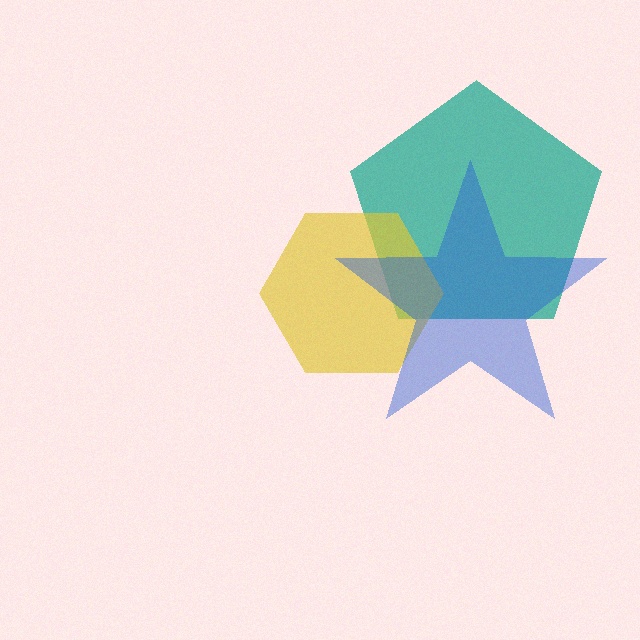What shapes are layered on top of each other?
The layered shapes are: a teal pentagon, a yellow hexagon, a blue star.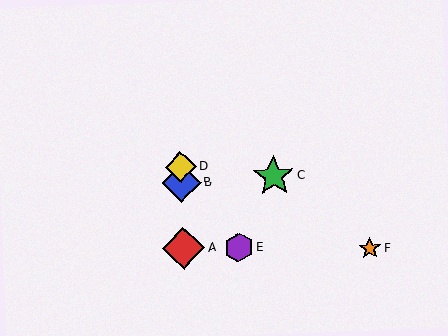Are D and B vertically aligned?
Yes, both are at x≈181.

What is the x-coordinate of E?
Object E is at x≈239.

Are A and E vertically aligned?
No, A is at x≈184 and E is at x≈239.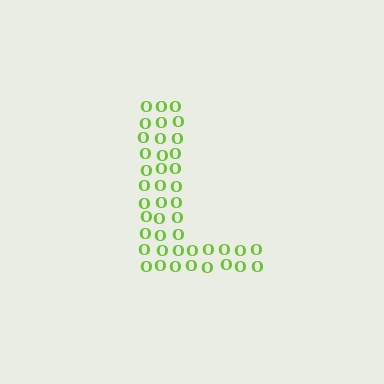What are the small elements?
The small elements are letter O's.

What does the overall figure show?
The overall figure shows the letter L.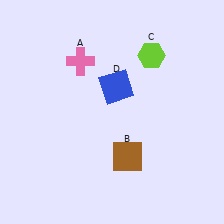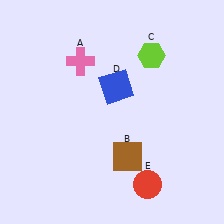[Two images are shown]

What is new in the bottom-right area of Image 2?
A red circle (E) was added in the bottom-right area of Image 2.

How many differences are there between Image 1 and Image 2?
There is 1 difference between the two images.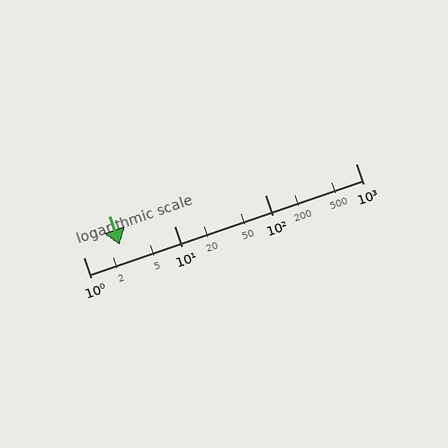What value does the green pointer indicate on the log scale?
The pointer indicates approximately 2.5.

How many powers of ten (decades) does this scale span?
The scale spans 3 decades, from 1 to 1000.